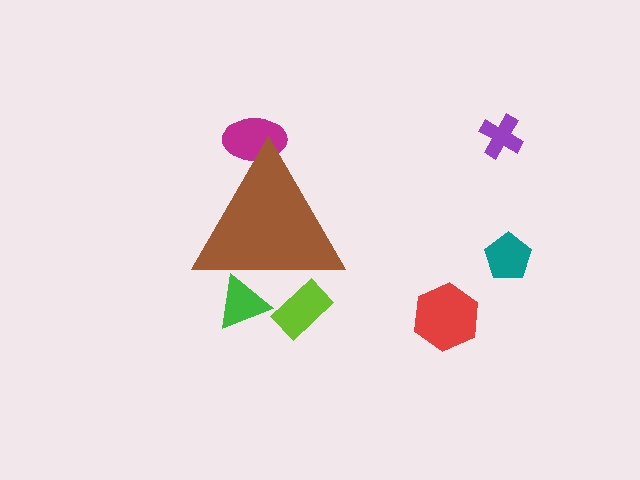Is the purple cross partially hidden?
No, the purple cross is fully visible.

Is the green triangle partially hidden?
Yes, the green triangle is partially hidden behind the brown triangle.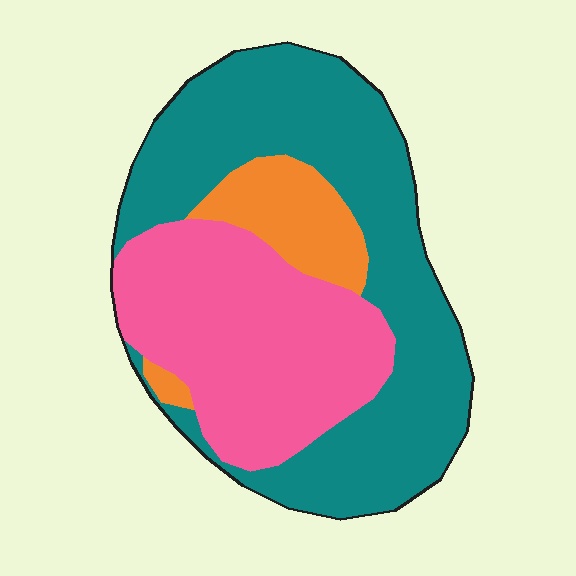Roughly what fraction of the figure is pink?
Pink covers 36% of the figure.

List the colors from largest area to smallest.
From largest to smallest: teal, pink, orange.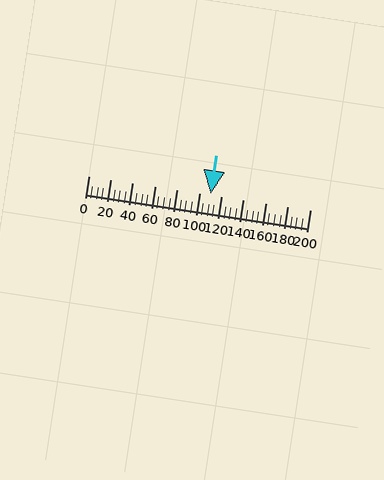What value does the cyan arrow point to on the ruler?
The cyan arrow points to approximately 110.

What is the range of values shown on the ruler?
The ruler shows values from 0 to 200.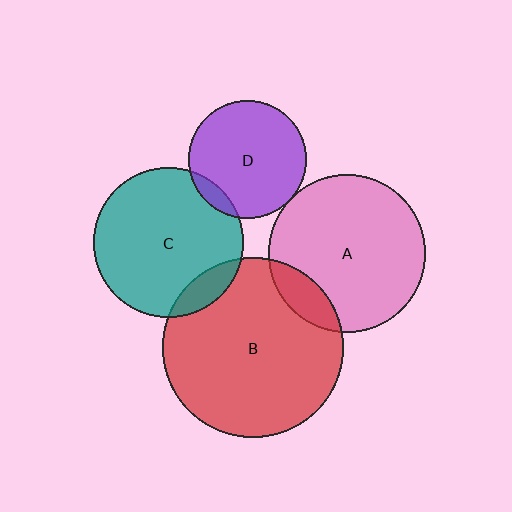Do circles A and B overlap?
Yes.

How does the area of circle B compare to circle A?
Approximately 1.3 times.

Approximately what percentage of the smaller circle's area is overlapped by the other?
Approximately 15%.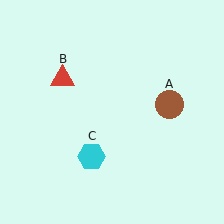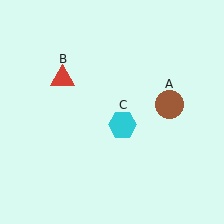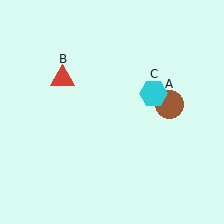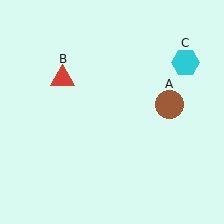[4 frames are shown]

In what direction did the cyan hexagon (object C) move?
The cyan hexagon (object C) moved up and to the right.